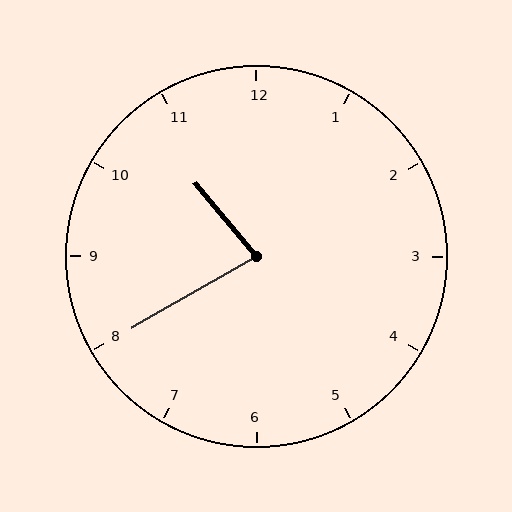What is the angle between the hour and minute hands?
Approximately 80 degrees.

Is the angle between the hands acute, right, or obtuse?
It is acute.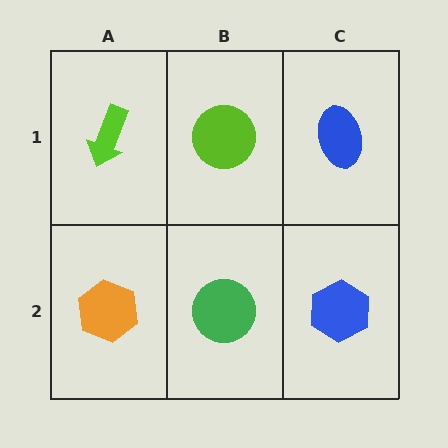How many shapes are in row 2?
3 shapes.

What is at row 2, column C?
A blue hexagon.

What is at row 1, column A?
A lime arrow.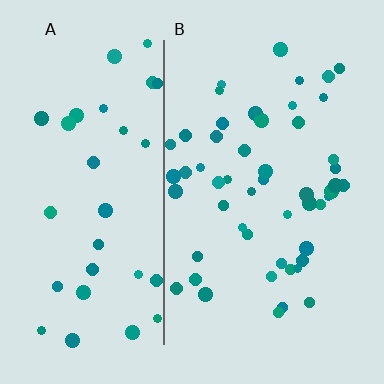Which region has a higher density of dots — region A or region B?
B (the right).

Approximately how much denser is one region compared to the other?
Approximately 1.5× — region B over region A.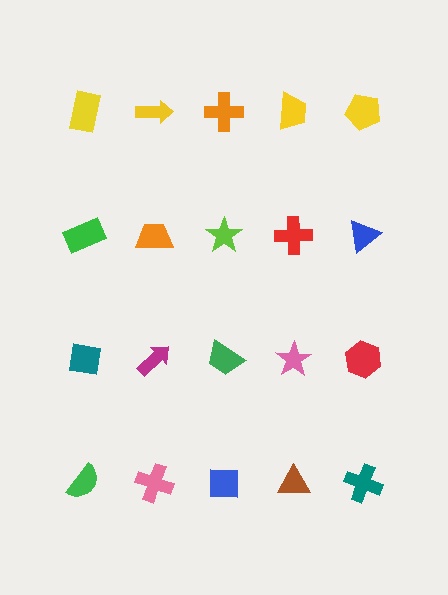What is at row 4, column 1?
A green semicircle.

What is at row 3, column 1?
A teal square.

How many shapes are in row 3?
5 shapes.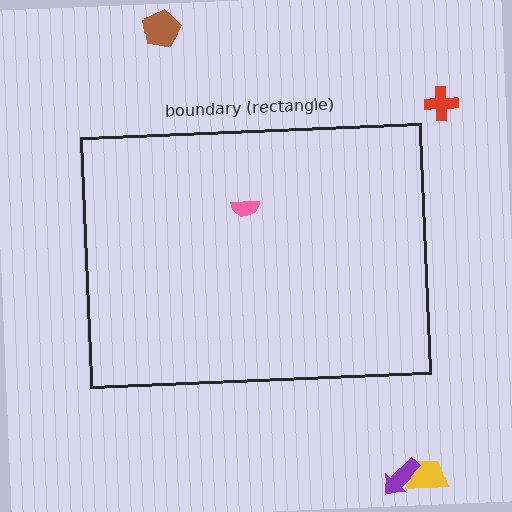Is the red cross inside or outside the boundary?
Outside.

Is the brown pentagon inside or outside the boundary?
Outside.